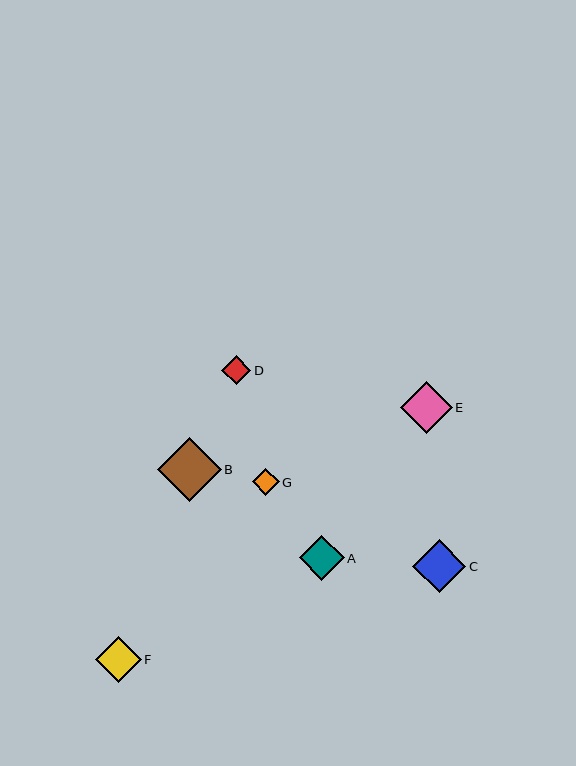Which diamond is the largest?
Diamond B is the largest with a size of approximately 64 pixels.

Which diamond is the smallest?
Diamond G is the smallest with a size of approximately 27 pixels.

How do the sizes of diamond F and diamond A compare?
Diamond F and diamond A are approximately the same size.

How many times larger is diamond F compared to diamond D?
Diamond F is approximately 1.6 times the size of diamond D.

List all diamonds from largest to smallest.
From largest to smallest: B, C, E, F, A, D, G.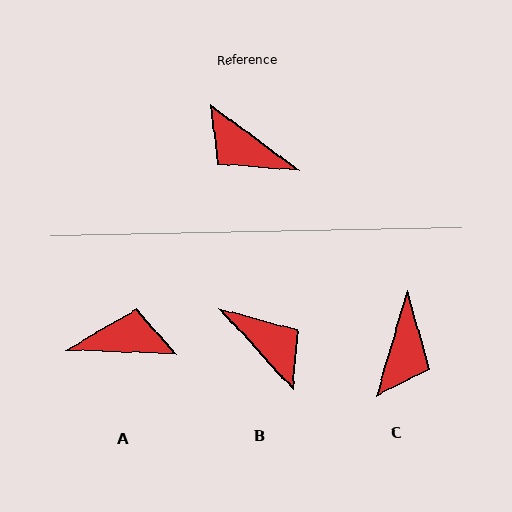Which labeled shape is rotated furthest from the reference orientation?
B, about 169 degrees away.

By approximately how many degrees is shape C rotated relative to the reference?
Approximately 111 degrees counter-clockwise.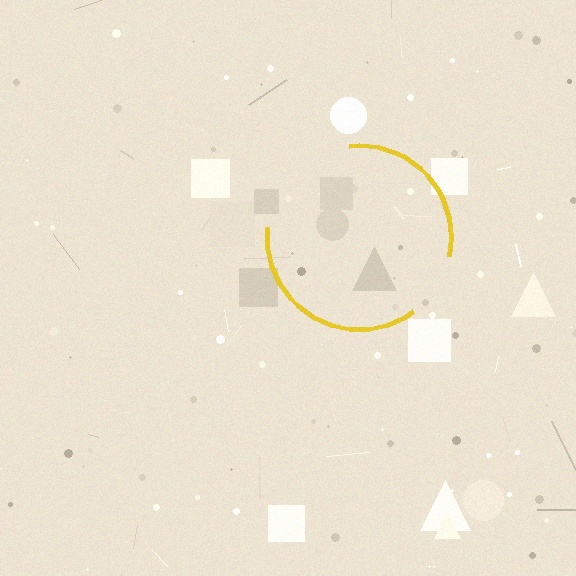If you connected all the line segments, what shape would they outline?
They would outline a circle.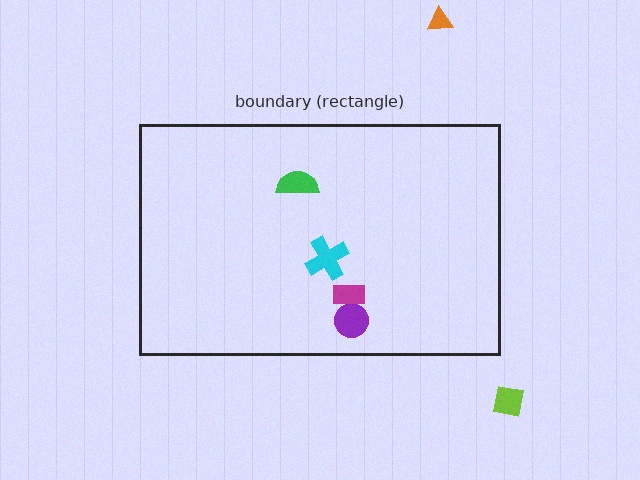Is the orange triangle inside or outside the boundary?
Outside.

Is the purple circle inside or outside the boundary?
Inside.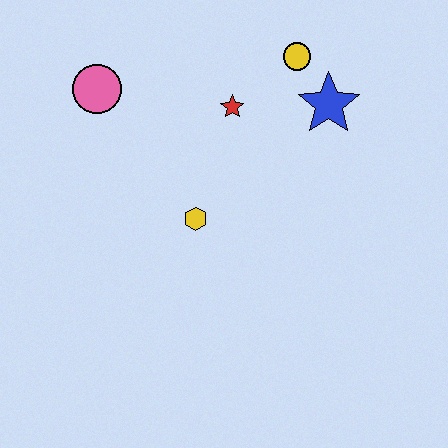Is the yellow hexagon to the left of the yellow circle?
Yes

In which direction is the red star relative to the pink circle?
The red star is to the right of the pink circle.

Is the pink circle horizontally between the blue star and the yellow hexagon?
No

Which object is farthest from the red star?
The pink circle is farthest from the red star.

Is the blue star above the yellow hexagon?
Yes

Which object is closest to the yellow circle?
The blue star is closest to the yellow circle.